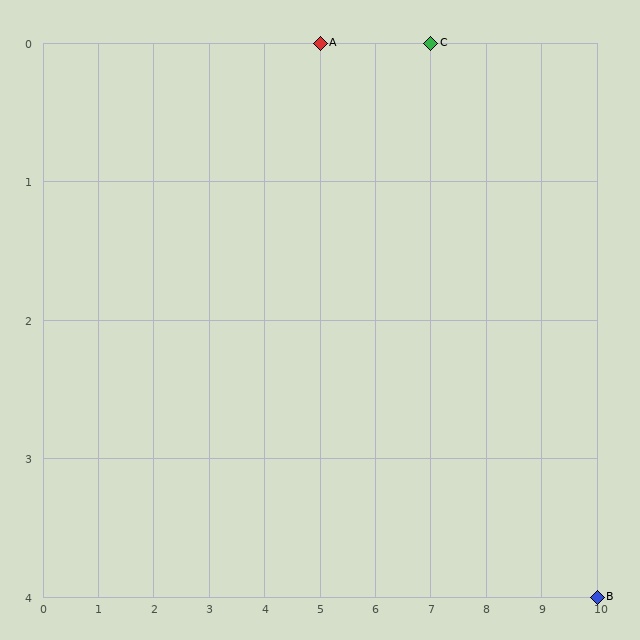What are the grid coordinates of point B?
Point B is at grid coordinates (10, 4).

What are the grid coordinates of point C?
Point C is at grid coordinates (7, 0).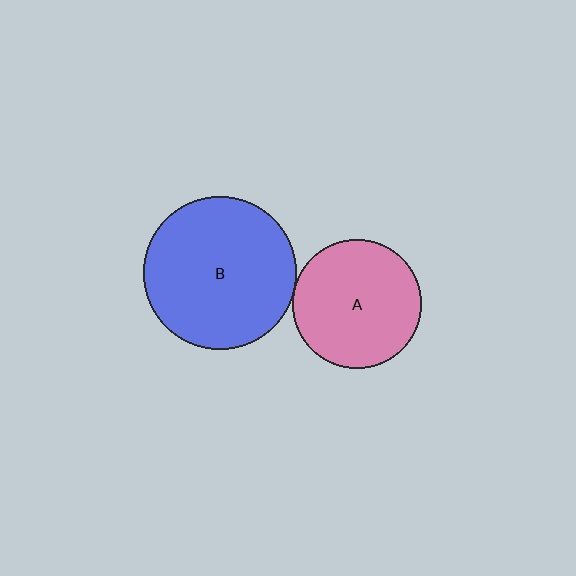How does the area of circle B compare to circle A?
Approximately 1.4 times.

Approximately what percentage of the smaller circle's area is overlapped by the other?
Approximately 5%.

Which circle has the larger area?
Circle B (blue).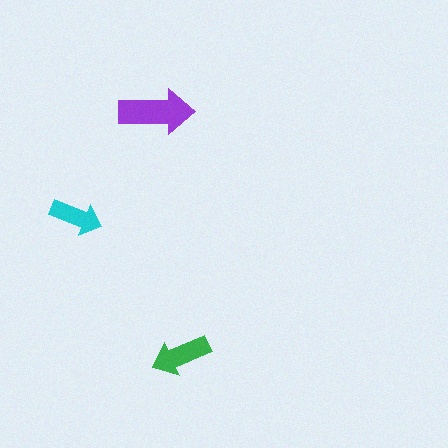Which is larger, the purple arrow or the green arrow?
The purple one.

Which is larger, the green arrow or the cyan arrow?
The green one.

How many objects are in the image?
There are 3 objects in the image.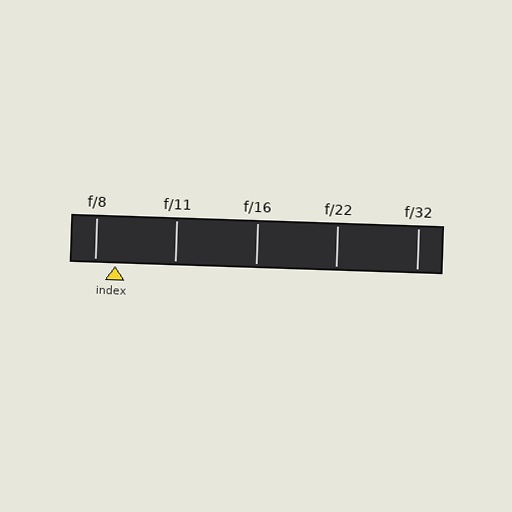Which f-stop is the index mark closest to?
The index mark is closest to f/8.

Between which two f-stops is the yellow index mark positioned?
The index mark is between f/8 and f/11.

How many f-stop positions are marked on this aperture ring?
There are 5 f-stop positions marked.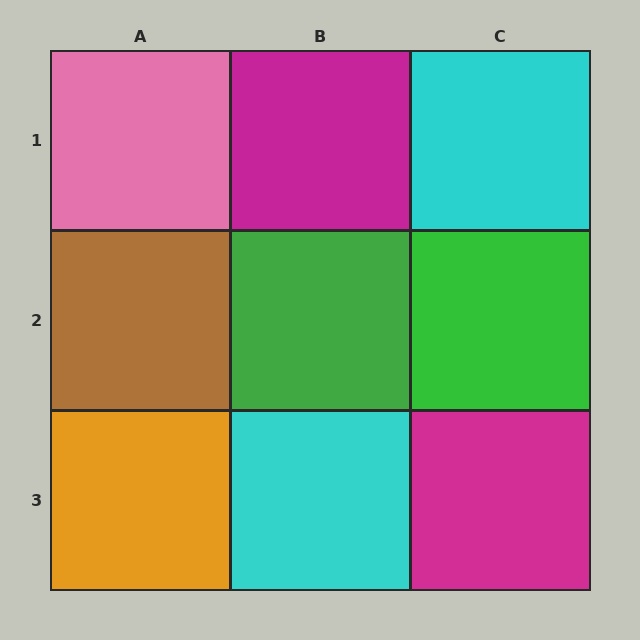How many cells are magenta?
2 cells are magenta.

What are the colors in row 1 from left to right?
Pink, magenta, cyan.